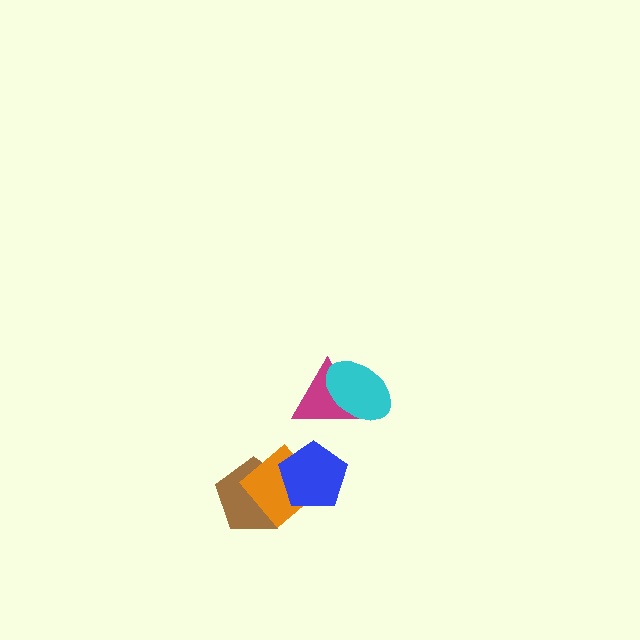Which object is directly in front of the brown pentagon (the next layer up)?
The orange diamond is directly in front of the brown pentagon.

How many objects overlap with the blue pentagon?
2 objects overlap with the blue pentagon.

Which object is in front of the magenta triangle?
The cyan ellipse is in front of the magenta triangle.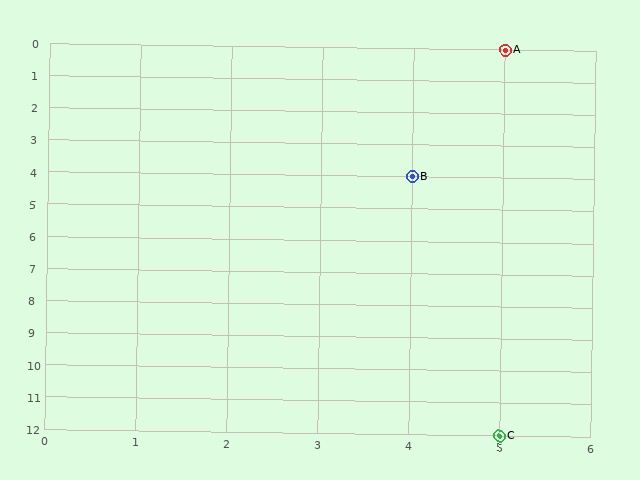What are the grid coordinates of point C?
Point C is at grid coordinates (5, 12).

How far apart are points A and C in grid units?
Points A and C are 12 rows apart.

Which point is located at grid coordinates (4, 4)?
Point B is at (4, 4).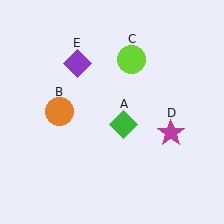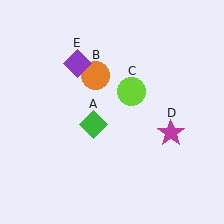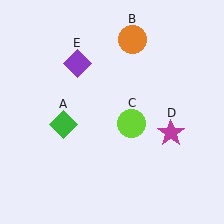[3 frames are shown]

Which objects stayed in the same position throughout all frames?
Magenta star (object D) and purple diamond (object E) remained stationary.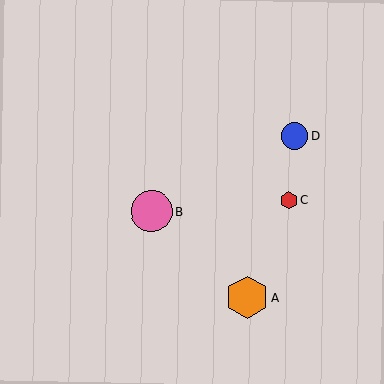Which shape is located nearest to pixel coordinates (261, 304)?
The orange hexagon (labeled A) at (247, 297) is nearest to that location.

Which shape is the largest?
The orange hexagon (labeled A) is the largest.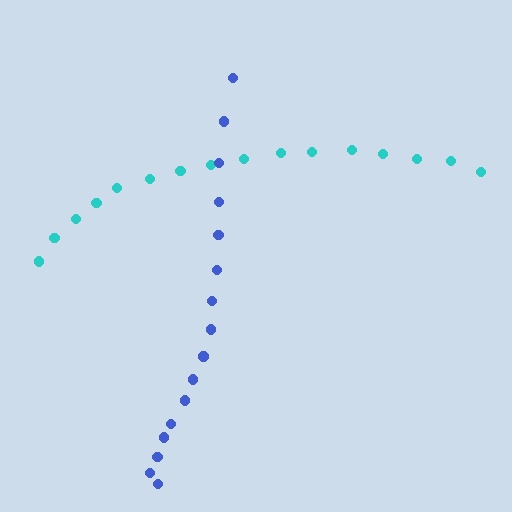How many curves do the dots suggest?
There are 2 distinct paths.